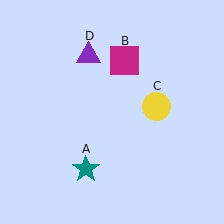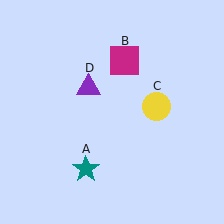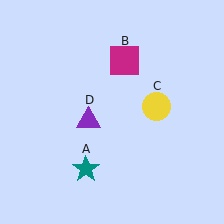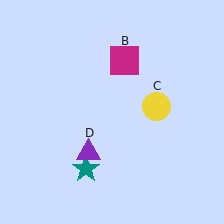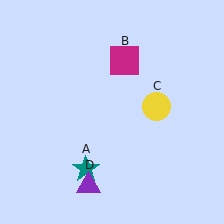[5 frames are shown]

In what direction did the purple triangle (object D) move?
The purple triangle (object D) moved down.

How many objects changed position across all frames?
1 object changed position: purple triangle (object D).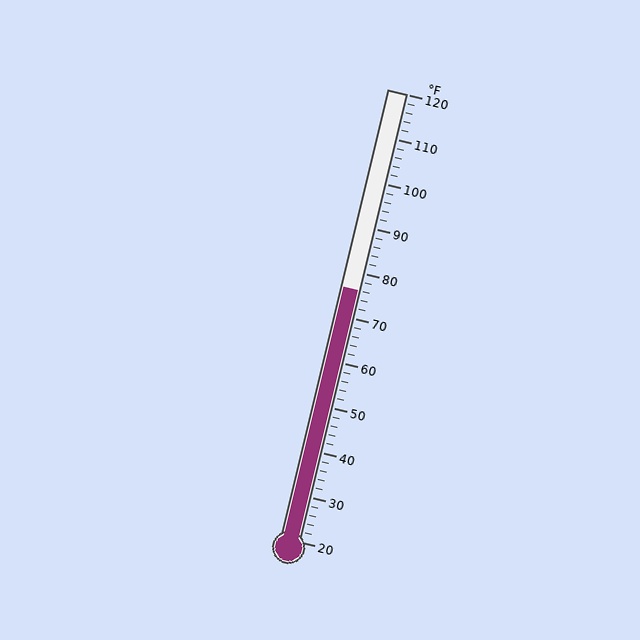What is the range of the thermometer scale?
The thermometer scale ranges from 20°F to 120°F.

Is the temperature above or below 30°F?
The temperature is above 30°F.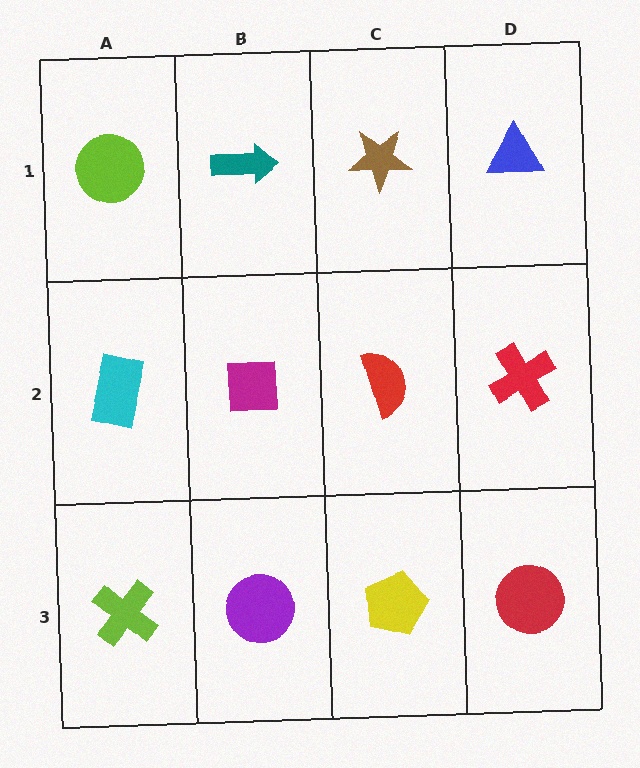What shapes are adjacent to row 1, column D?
A red cross (row 2, column D), a brown star (row 1, column C).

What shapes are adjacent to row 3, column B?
A magenta square (row 2, column B), a lime cross (row 3, column A), a yellow pentagon (row 3, column C).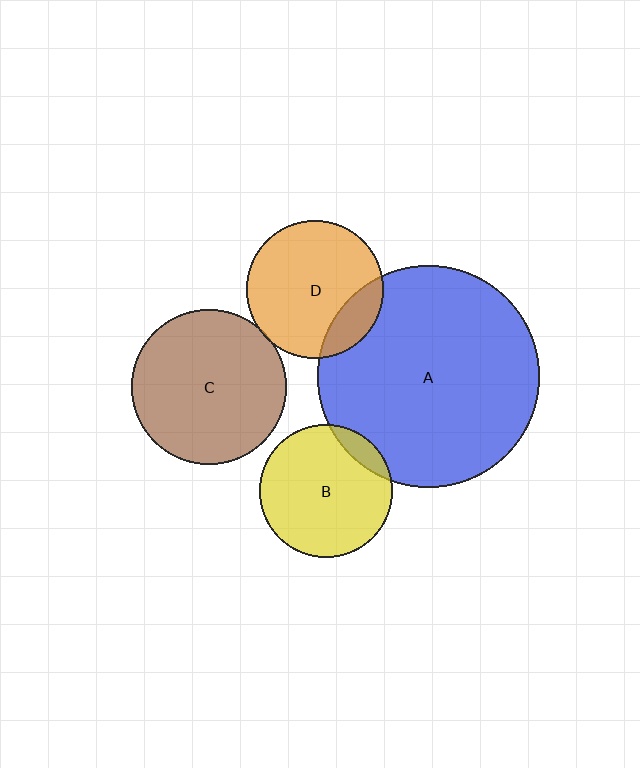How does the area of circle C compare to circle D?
Approximately 1.3 times.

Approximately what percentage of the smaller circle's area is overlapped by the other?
Approximately 5%.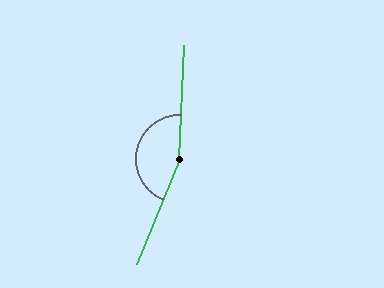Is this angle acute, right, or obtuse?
It is obtuse.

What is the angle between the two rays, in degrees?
Approximately 160 degrees.